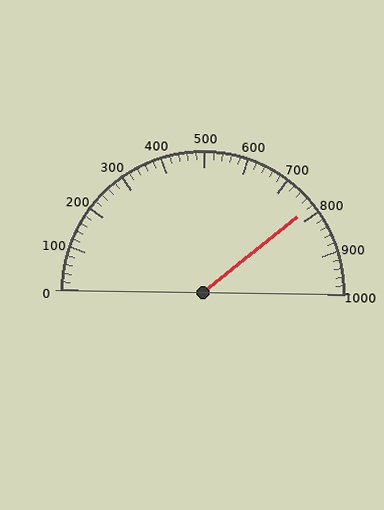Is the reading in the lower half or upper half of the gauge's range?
The reading is in the upper half of the range (0 to 1000).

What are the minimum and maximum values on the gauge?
The gauge ranges from 0 to 1000.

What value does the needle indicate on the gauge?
The needle indicates approximately 780.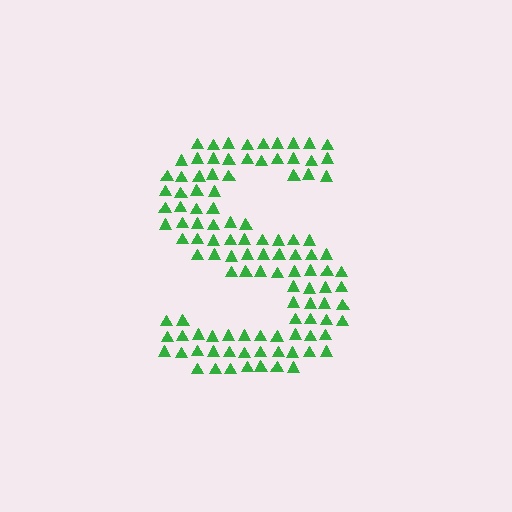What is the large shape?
The large shape is the letter S.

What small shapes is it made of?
It is made of small triangles.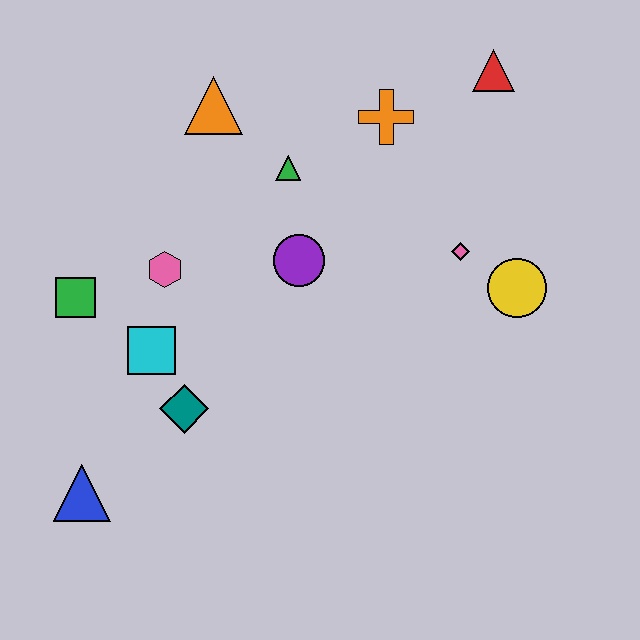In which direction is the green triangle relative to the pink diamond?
The green triangle is to the left of the pink diamond.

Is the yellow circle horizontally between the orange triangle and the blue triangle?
No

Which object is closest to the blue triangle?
The teal diamond is closest to the blue triangle.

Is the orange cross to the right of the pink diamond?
No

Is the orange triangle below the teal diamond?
No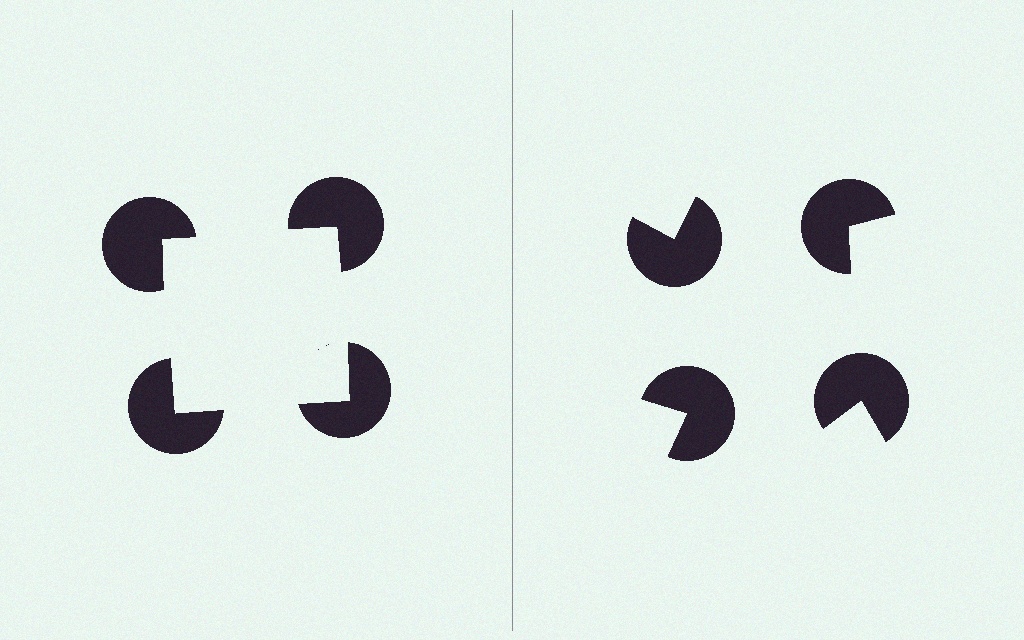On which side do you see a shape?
An illusory square appears on the left side. On the right side the wedge cuts are rotated, so no coherent shape forms.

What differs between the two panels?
The pac-man discs are positioned identically on both sides; only the wedge orientations differ. On the left they align to a square; on the right they are misaligned.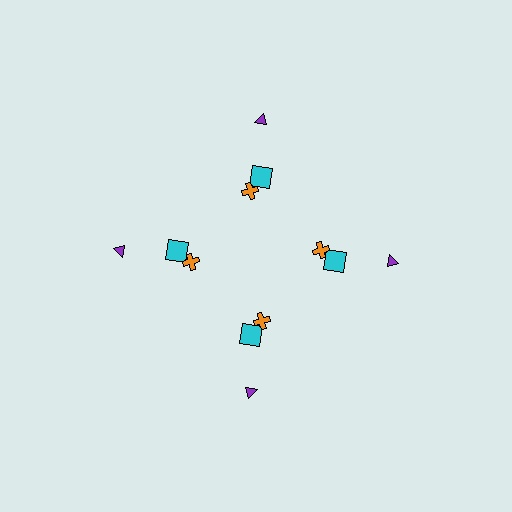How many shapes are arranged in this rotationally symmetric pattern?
There are 12 shapes, arranged in 4 groups of 3.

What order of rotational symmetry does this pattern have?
This pattern has 4-fold rotational symmetry.